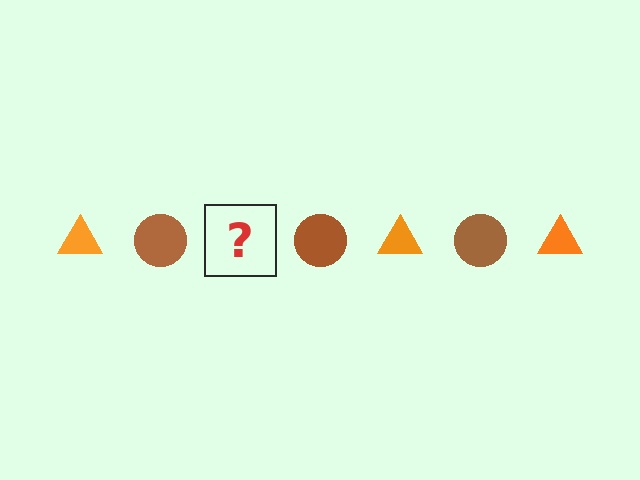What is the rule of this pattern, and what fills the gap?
The rule is that the pattern alternates between orange triangle and brown circle. The gap should be filled with an orange triangle.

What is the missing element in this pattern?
The missing element is an orange triangle.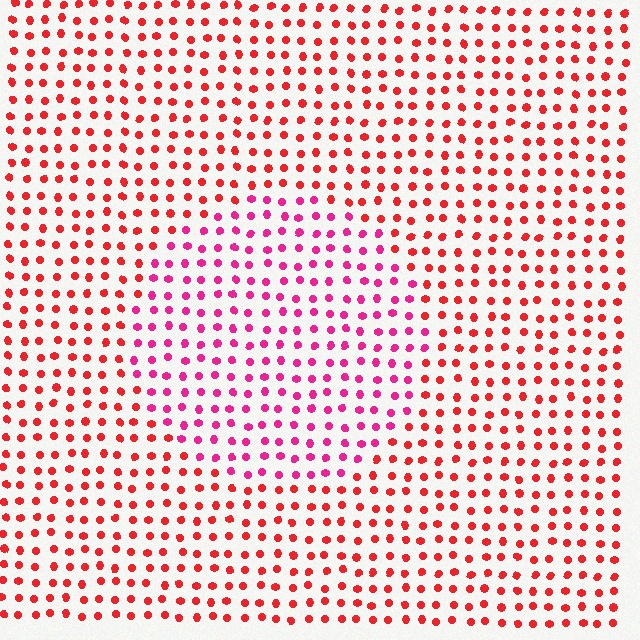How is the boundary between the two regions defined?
The boundary is defined purely by a slight shift in hue (about 32 degrees). Spacing, size, and orientation are identical on both sides.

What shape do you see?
I see a circle.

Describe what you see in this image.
The image is filled with small red elements in a uniform arrangement. A circle-shaped region is visible where the elements are tinted to a slightly different hue, forming a subtle color boundary.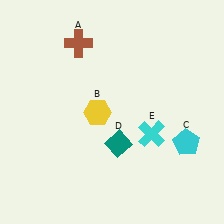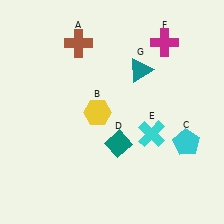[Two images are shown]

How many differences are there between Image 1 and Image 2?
There are 2 differences between the two images.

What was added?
A magenta cross (F), a teal triangle (G) were added in Image 2.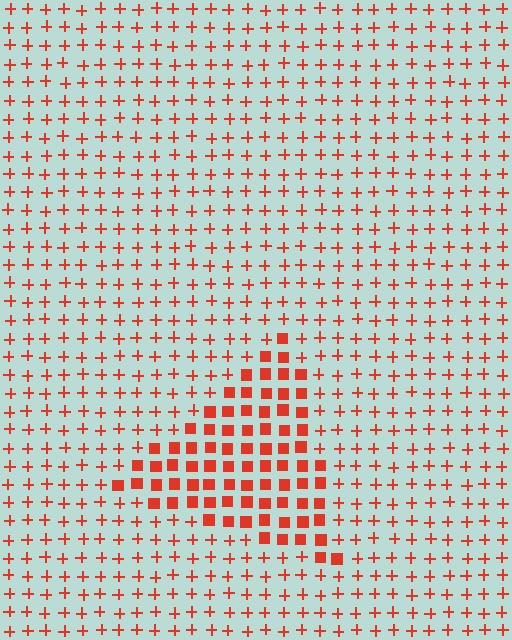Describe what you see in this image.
The image is filled with small red elements arranged in a uniform grid. A triangle-shaped region contains squares, while the surrounding area contains plus signs. The boundary is defined purely by the change in element shape.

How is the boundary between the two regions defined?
The boundary is defined by a change in element shape: squares inside vs. plus signs outside. All elements share the same color and spacing.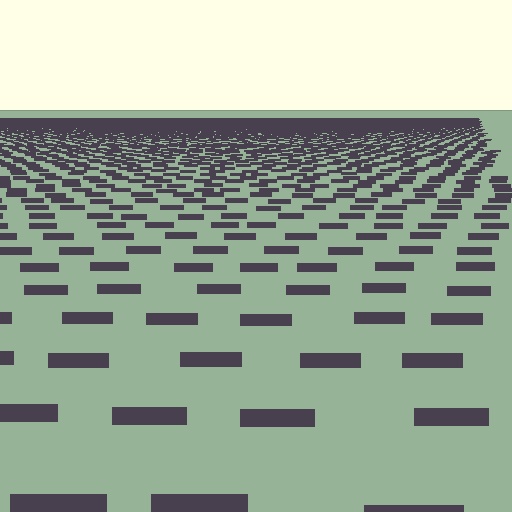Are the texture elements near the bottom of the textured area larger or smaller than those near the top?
Larger. Near the bottom, elements are closer to the viewer and appear at a bigger on-screen size.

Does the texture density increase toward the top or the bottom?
Density increases toward the top.